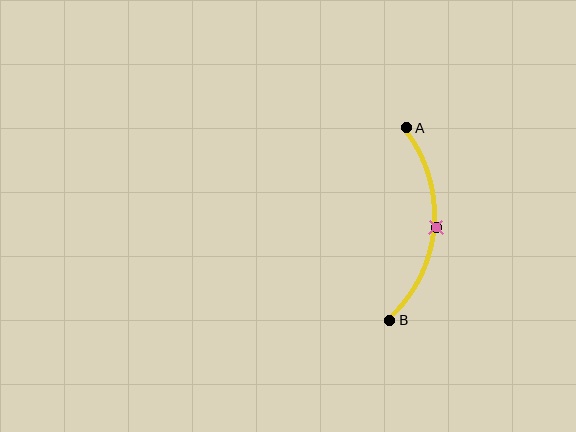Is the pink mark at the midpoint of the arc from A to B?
Yes. The pink mark lies on the arc at equal arc-length from both A and B — it is the arc midpoint.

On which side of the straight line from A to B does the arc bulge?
The arc bulges to the right of the straight line connecting A and B.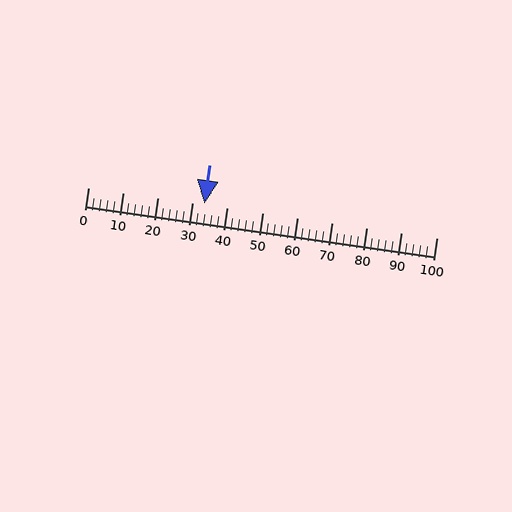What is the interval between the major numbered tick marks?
The major tick marks are spaced 10 units apart.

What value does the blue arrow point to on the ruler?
The blue arrow points to approximately 33.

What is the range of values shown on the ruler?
The ruler shows values from 0 to 100.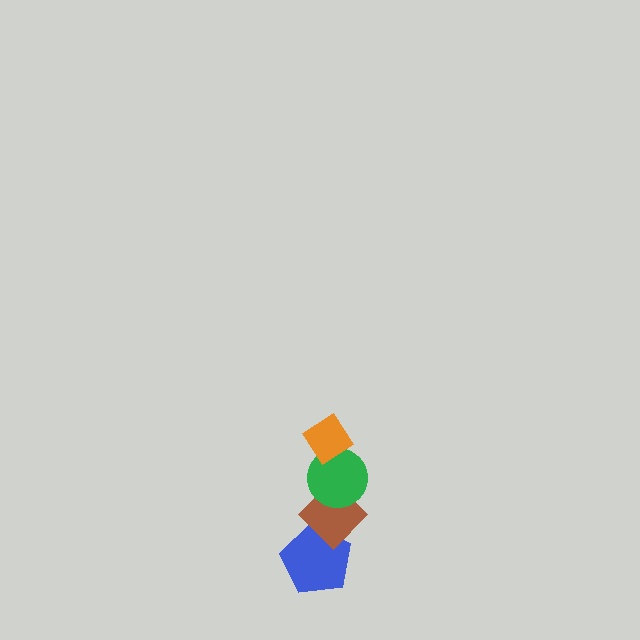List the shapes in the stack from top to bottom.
From top to bottom: the orange diamond, the green circle, the brown diamond, the blue pentagon.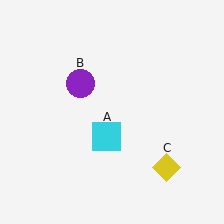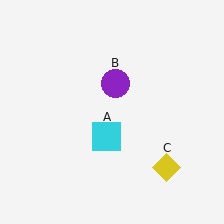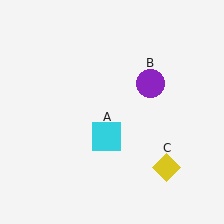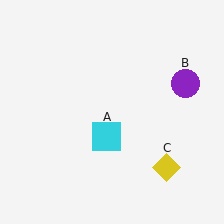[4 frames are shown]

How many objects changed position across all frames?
1 object changed position: purple circle (object B).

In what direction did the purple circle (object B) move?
The purple circle (object B) moved right.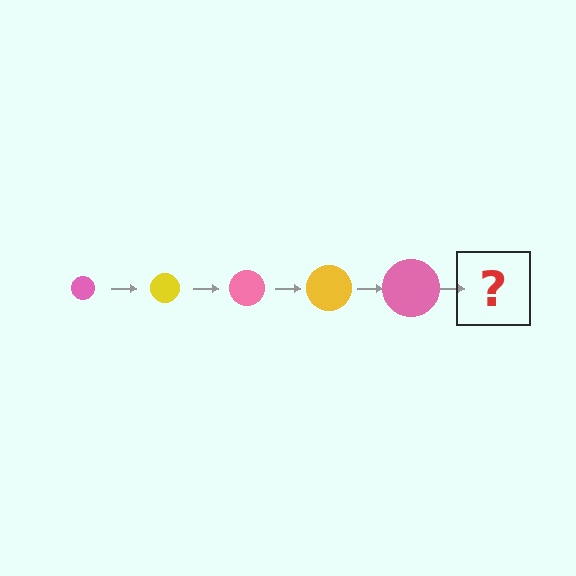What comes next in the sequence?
The next element should be a yellow circle, larger than the previous one.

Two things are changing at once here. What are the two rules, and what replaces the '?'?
The two rules are that the circle grows larger each step and the color cycles through pink and yellow. The '?' should be a yellow circle, larger than the previous one.